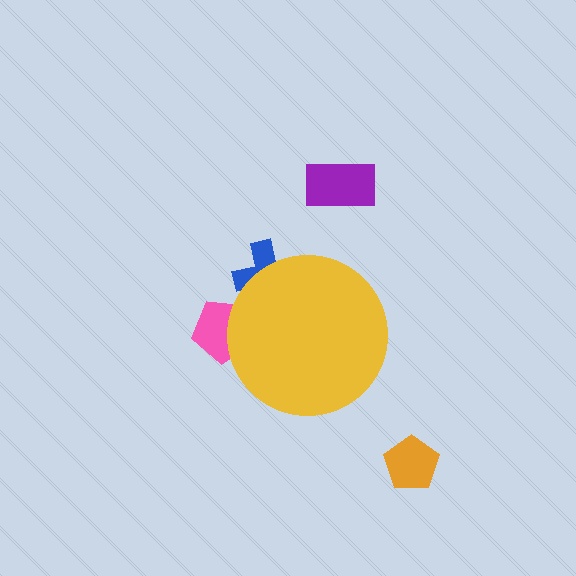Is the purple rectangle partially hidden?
No, the purple rectangle is fully visible.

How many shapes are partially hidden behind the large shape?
2 shapes are partially hidden.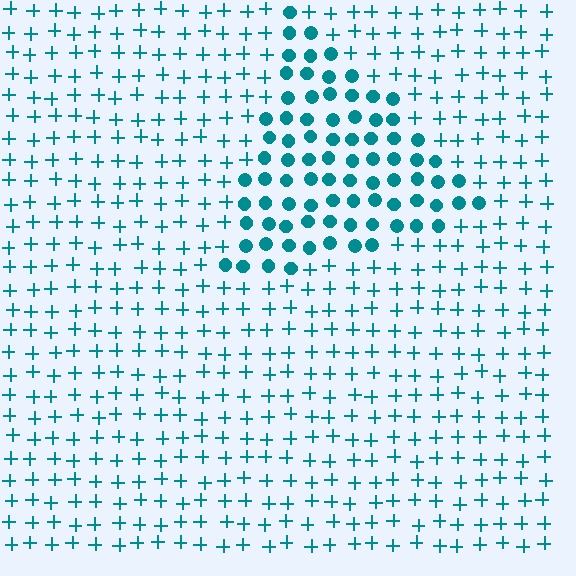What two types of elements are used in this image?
The image uses circles inside the triangle region and plus signs outside it.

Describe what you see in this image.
The image is filled with small teal elements arranged in a uniform grid. A triangle-shaped region contains circles, while the surrounding area contains plus signs. The boundary is defined purely by the change in element shape.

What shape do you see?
I see a triangle.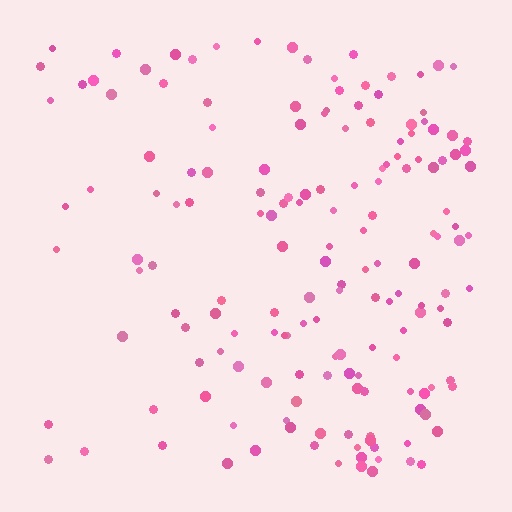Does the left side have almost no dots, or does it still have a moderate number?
Still a moderate number, just noticeably fewer than the right.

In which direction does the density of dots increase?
From left to right, with the right side densest.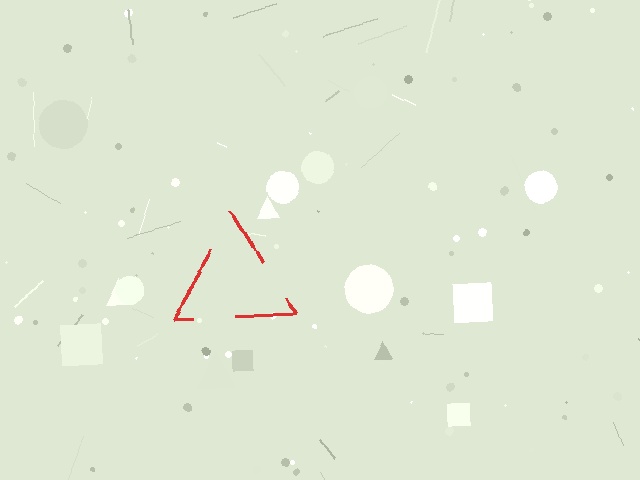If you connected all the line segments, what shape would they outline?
They would outline a triangle.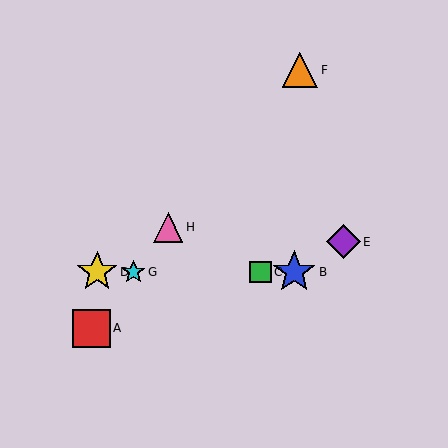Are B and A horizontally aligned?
No, B is at y≈272 and A is at y≈328.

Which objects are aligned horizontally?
Objects B, C, D, G are aligned horizontally.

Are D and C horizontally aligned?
Yes, both are at y≈272.